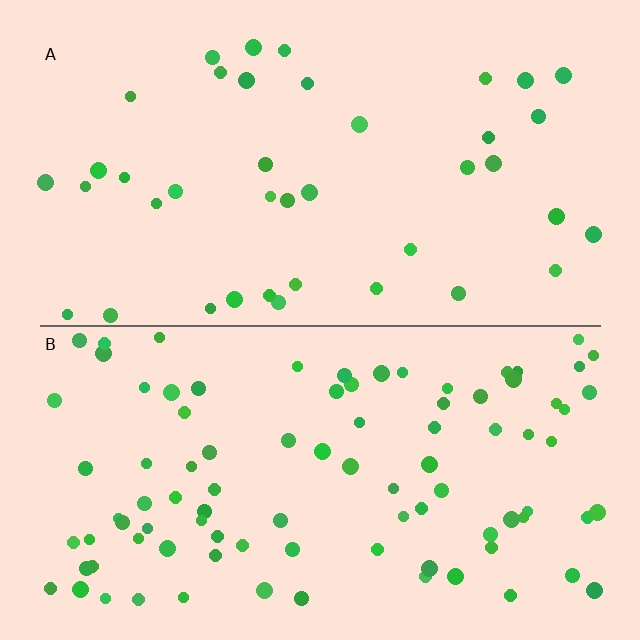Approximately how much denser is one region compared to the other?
Approximately 2.3× — region B over region A.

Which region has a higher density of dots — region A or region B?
B (the bottom).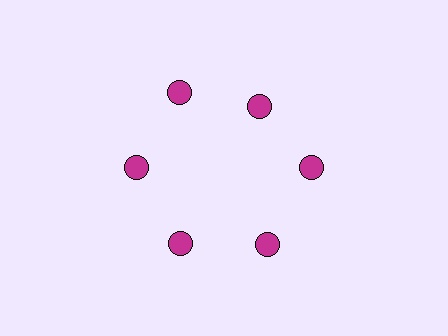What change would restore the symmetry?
The symmetry would be restored by moving it outward, back onto the ring so that all 6 circles sit at equal angles and equal distance from the center.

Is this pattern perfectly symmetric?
No. The 6 magenta circles are arranged in a ring, but one element near the 1 o'clock position is pulled inward toward the center, breaking the 6-fold rotational symmetry.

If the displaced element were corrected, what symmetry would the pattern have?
It would have 6-fold rotational symmetry — the pattern would map onto itself every 60 degrees.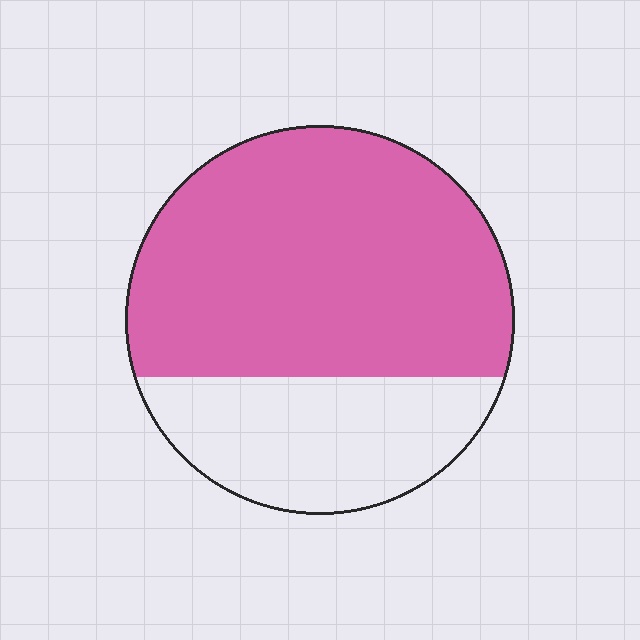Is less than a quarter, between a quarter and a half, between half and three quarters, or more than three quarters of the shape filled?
Between half and three quarters.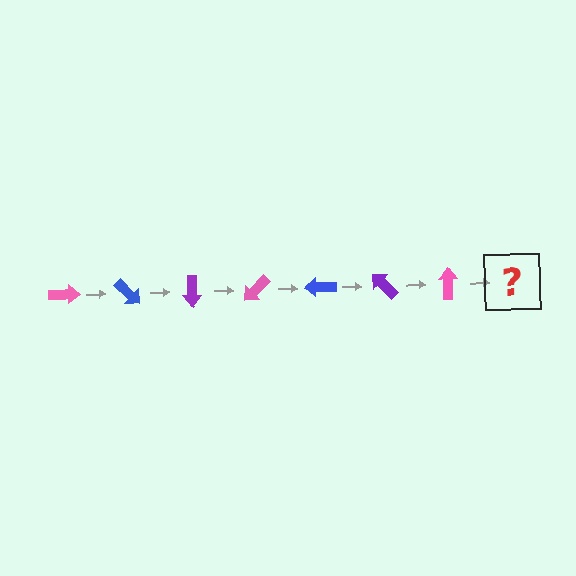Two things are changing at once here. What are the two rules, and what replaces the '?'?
The two rules are that it rotates 45 degrees each step and the color cycles through pink, blue, and purple. The '?' should be a blue arrow, rotated 315 degrees from the start.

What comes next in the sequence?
The next element should be a blue arrow, rotated 315 degrees from the start.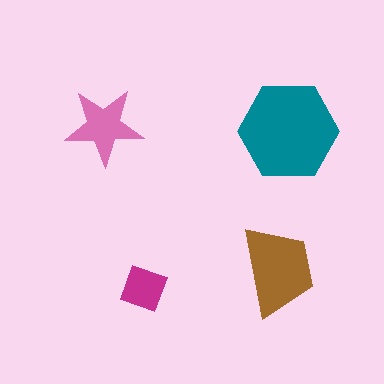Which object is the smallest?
The magenta square.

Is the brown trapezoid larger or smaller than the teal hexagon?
Smaller.